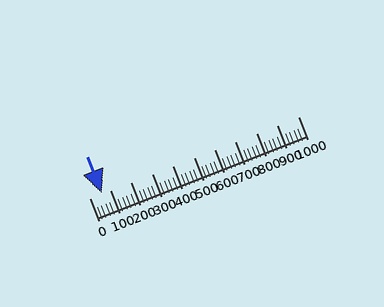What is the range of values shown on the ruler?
The ruler shows values from 0 to 1000.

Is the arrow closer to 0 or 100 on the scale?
The arrow is closer to 100.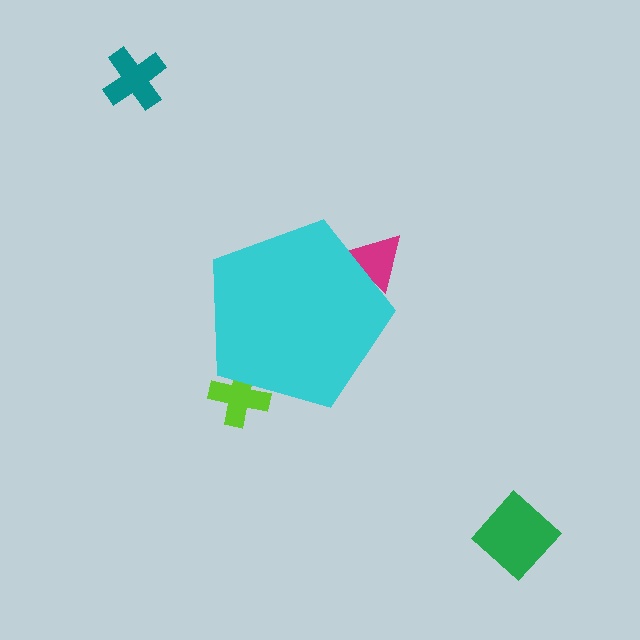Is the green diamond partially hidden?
No, the green diamond is fully visible.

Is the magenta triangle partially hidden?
Yes, the magenta triangle is partially hidden behind the cyan pentagon.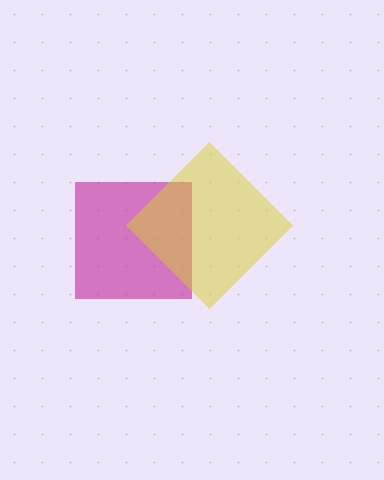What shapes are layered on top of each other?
The layered shapes are: a magenta square, a yellow diamond.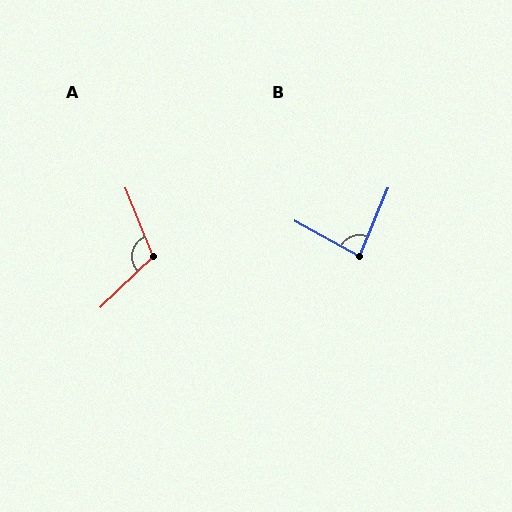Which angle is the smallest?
B, at approximately 84 degrees.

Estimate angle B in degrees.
Approximately 84 degrees.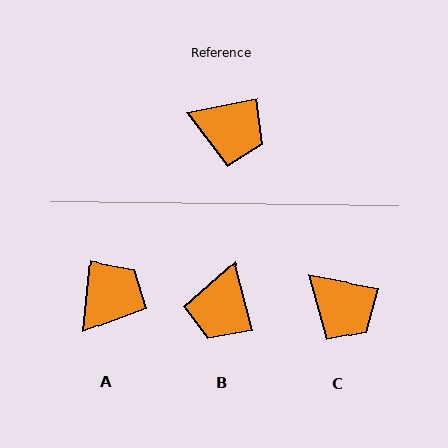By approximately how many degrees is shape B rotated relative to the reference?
Approximately 86 degrees clockwise.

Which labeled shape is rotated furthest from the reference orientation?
B, about 86 degrees away.